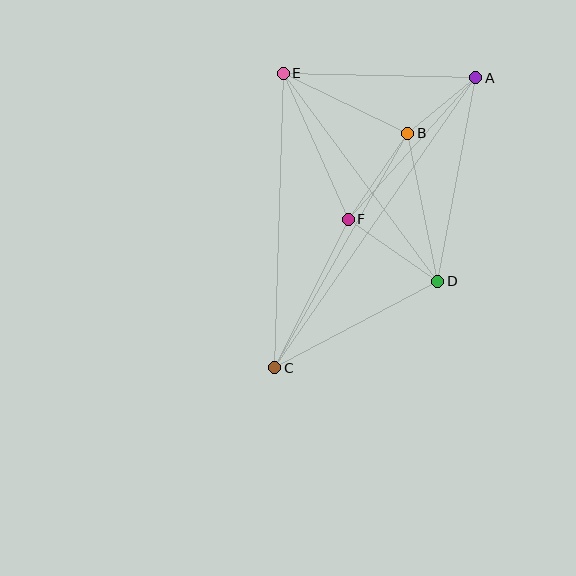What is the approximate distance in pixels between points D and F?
The distance between D and F is approximately 109 pixels.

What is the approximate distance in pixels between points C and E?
The distance between C and E is approximately 294 pixels.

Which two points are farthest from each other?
Points A and C are farthest from each other.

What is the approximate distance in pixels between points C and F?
The distance between C and F is approximately 166 pixels.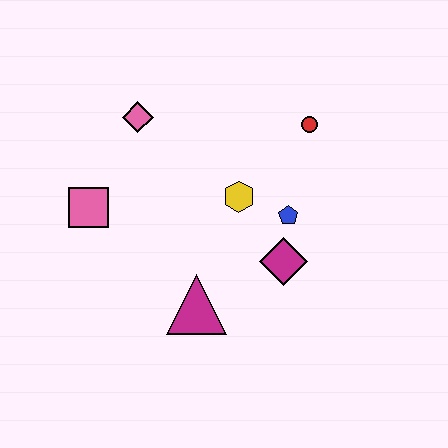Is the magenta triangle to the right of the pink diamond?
Yes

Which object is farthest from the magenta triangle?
The red circle is farthest from the magenta triangle.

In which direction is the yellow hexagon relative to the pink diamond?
The yellow hexagon is to the right of the pink diamond.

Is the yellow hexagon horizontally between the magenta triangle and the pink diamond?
No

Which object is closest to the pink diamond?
The pink square is closest to the pink diamond.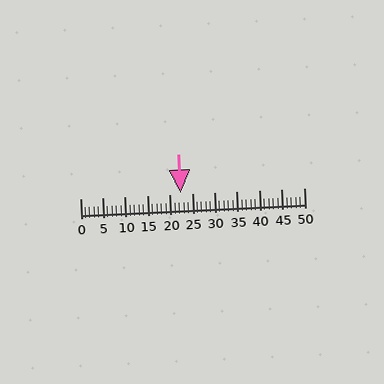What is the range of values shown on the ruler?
The ruler shows values from 0 to 50.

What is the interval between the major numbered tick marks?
The major tick marks are spaced 5 units apart.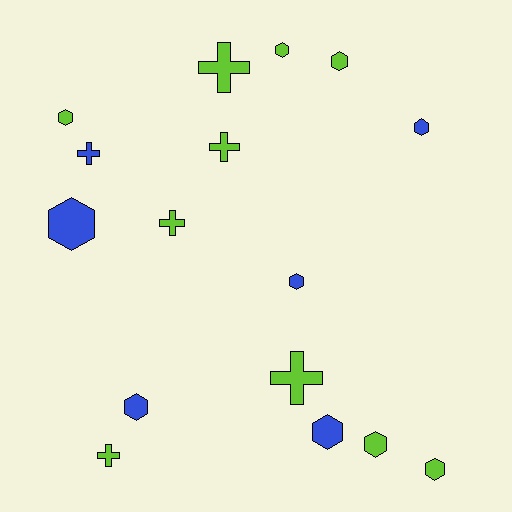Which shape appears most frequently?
Hexagon, with 10 objects.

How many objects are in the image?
There are 16 objects.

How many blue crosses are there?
There is 1 blue cross.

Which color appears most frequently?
Lime, with 10 objects.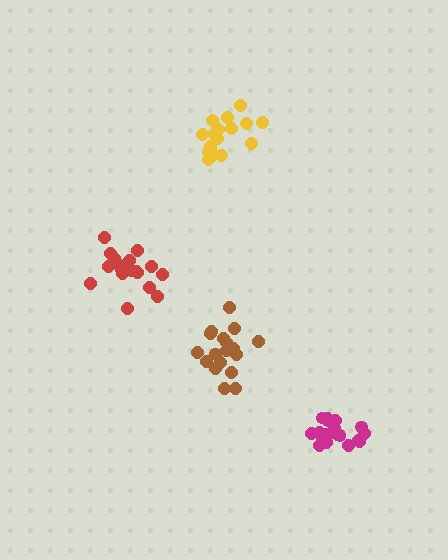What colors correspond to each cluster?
The clusters are colored: red, yellow, magenta, brown.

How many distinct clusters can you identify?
There are 4 distinct clusters.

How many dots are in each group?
Group 1: 18 dots, Group 2: 16 dots, Group 3: 21 dots, Group 4: 18 dots (73 total).